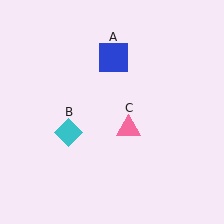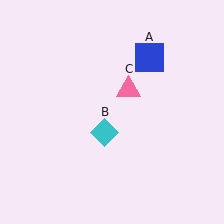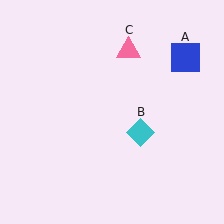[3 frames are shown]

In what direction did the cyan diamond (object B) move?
The cyan diamond (object B) moved right.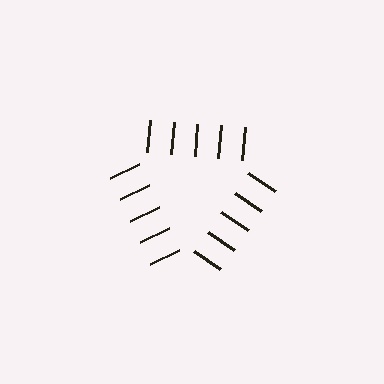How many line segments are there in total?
15 — 5 along each of the 3 edges.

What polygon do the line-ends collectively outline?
An illusory triangle — the line segments terminate on its edges but no continuous stroke is drawn.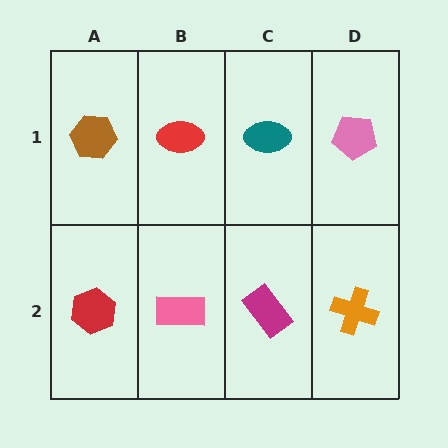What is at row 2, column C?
A magenta rectangle.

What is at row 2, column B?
A pink rectangle.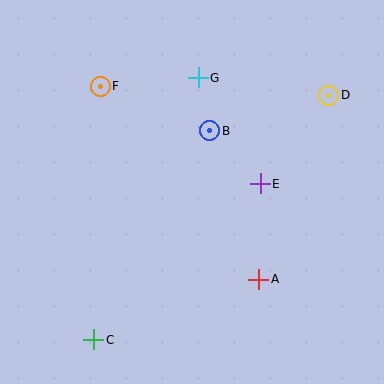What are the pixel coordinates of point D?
Point D is at (329, 95).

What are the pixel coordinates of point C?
Point C is at (94, 340).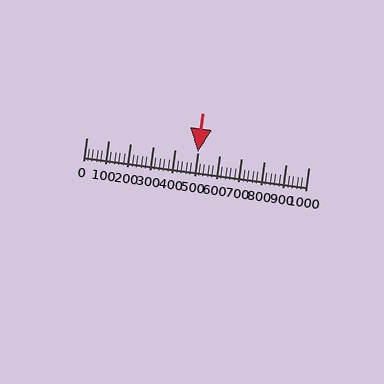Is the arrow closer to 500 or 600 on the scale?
The arrow is closer to 500.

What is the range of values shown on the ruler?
The ruler shows values from 0 to 1000.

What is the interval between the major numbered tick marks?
The major tick marks are spaced 100 units apart.